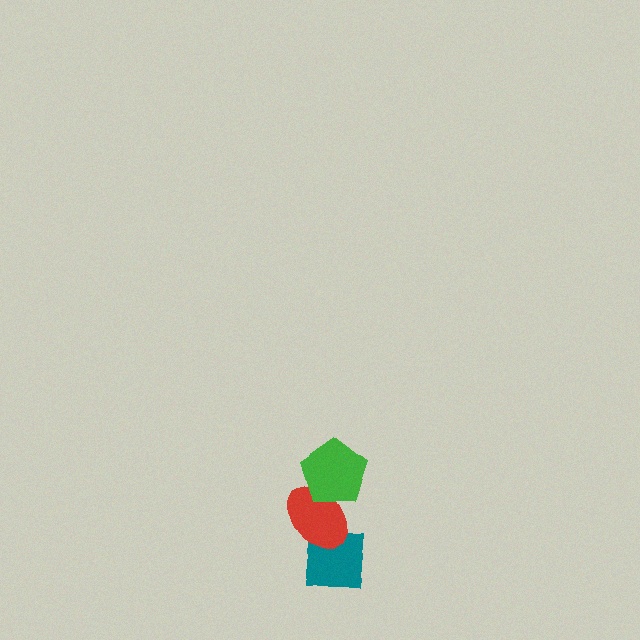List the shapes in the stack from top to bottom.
From top to bottom: the green pentagon, the red ellipse, the teal square.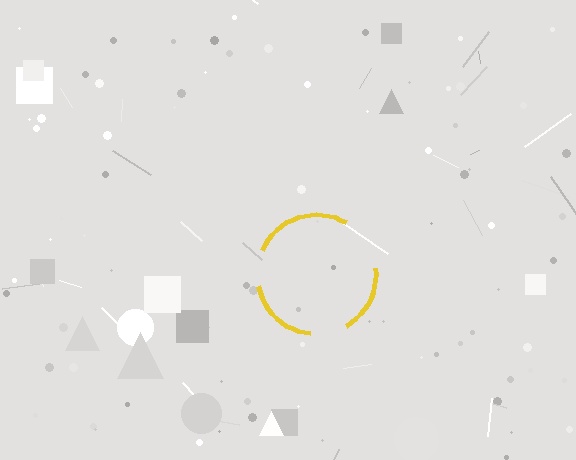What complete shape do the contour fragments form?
The contour fragments form a circle.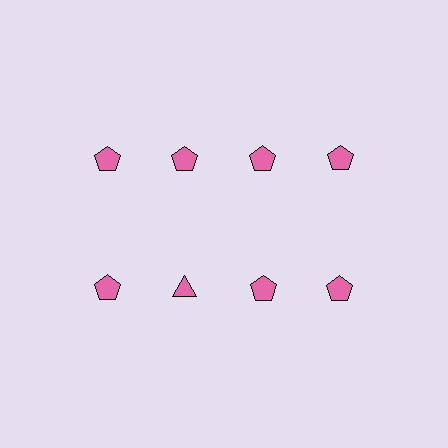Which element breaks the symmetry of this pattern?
The pink triangle in the second row, second from left column breaks the symmetry. All other shapes are pink pentagons.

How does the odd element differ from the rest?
It has a different shape: triangle instead of pentagon.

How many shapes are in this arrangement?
There are 8 shapes arranged in a grid pattern.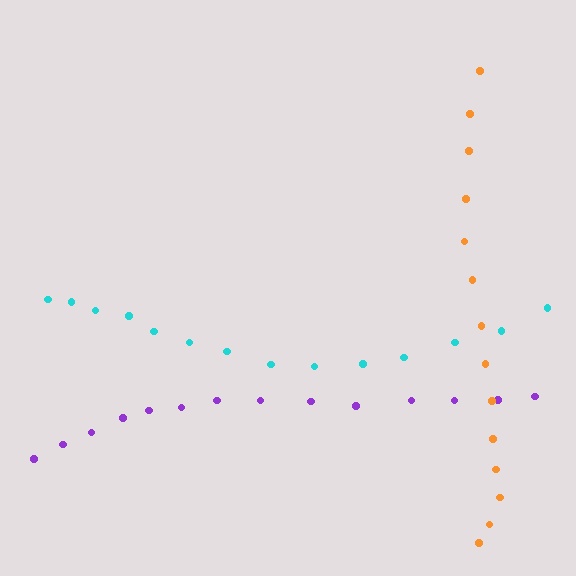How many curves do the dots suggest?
There are 3 distinct paths.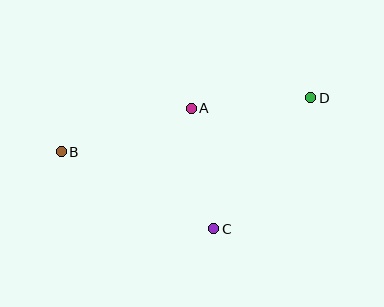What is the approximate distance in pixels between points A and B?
The distance between A and B is approximately 137 pixels.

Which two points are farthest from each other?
Points B and D are farthest from each other.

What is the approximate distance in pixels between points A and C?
The distance between A and C is approximately 123 pixels.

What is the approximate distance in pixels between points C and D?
The distance between C and D is approximately 163 pixels.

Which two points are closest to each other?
Points A and D are closest to each other.